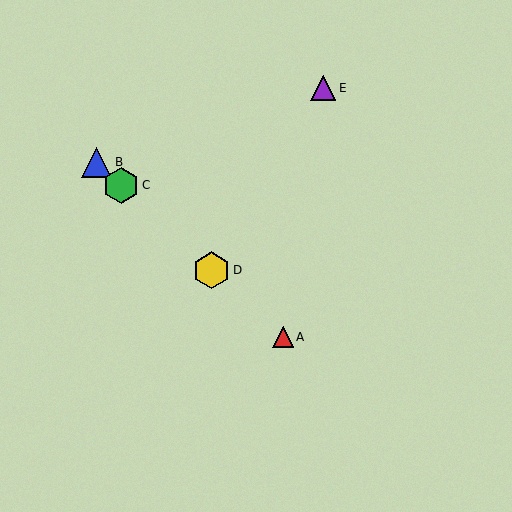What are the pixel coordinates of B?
Object B is at (97, 162).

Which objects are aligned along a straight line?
Objects A, B, C, D are aligned along a straight line.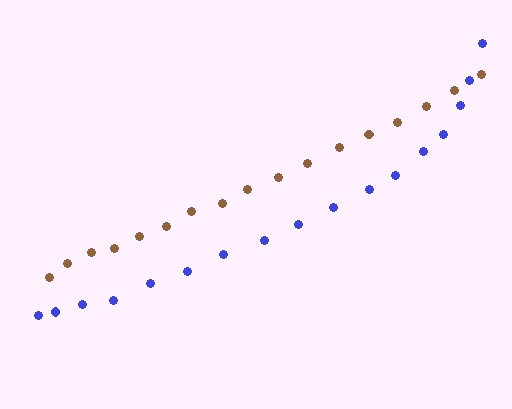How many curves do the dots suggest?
There are 2 distinct paths.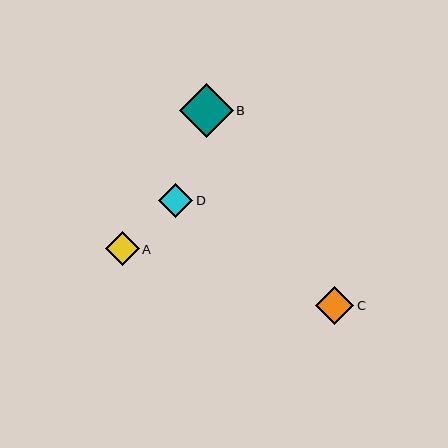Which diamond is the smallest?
Diamond A is the smallest with a size of approximately 34 pixels.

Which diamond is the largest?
Diamond B is the largest with a size of approximately 54 pixels.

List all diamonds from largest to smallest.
From largest to smallest: B, C, D, A.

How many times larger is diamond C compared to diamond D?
Diamond C is approximately 1.1 times the size of diamond D.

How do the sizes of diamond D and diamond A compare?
Diamond D and diamond A are approximately the same size.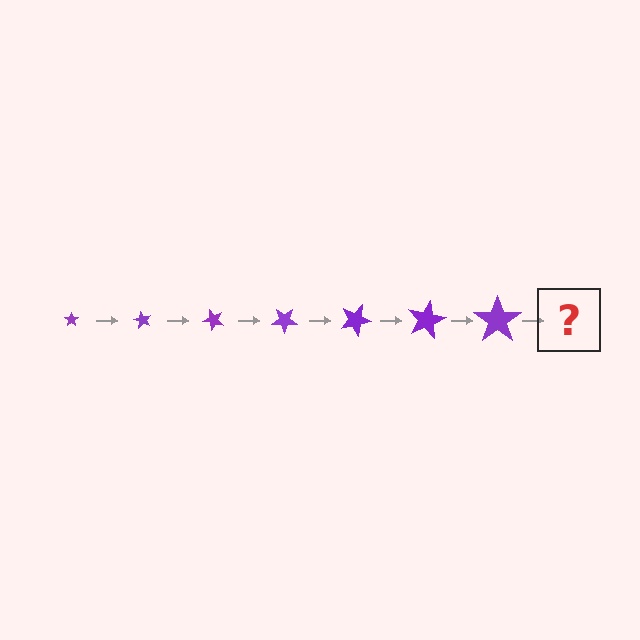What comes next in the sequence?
The next element should be a star, larger than the previous one and rotated 420 degrees from the start.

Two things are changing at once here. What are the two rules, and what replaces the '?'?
The two rules are that the star grows larger each step and it rotates 60 degrees each step. The '?' should be a star, larger than the previous one and rotated 420 degrees from the start.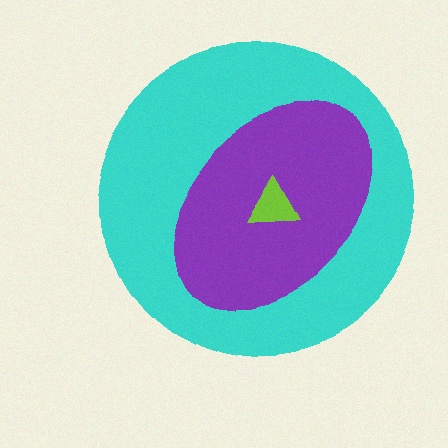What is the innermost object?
The lime triangle.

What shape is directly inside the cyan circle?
The purple ellipse.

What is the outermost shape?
The cyan circle.